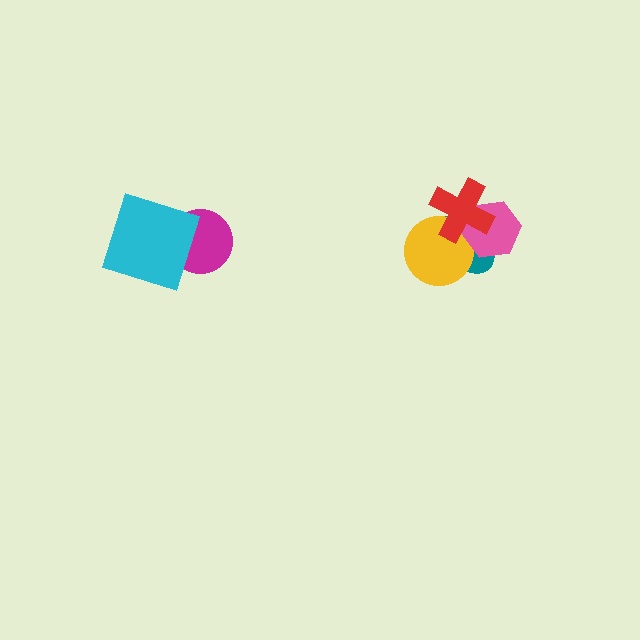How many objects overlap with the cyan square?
1 object overlaps with the cyan square.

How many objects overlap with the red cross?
3 objects overlap with the red cross.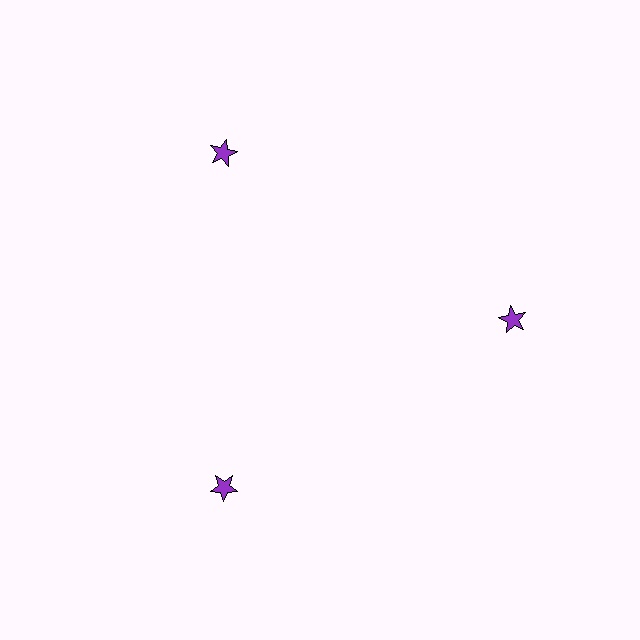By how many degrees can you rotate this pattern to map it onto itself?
The pattern maps onto itself every 120 degrees of rotation.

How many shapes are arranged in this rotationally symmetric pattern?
There are 3 shapes, arranged in 3 groups of 1.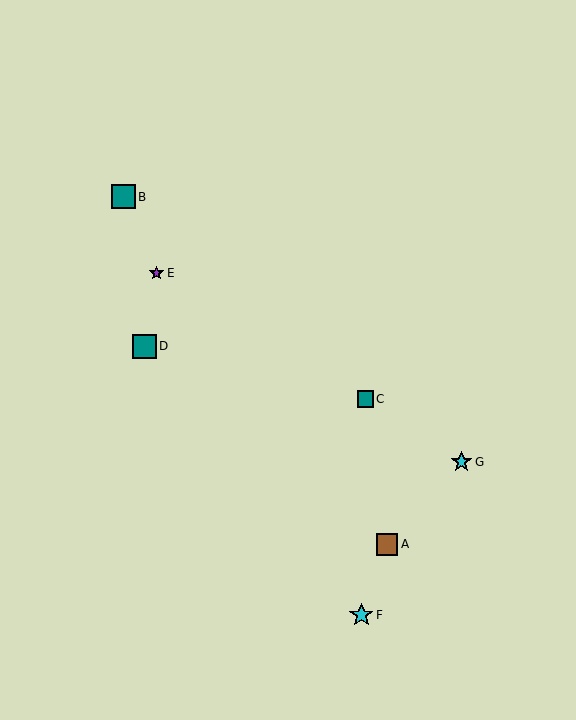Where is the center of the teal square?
The center of the teal square is at (365, 399).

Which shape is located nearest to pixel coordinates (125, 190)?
The teal square (labeled B) at (123, 197) is nearest to that location.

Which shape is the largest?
The teal square (labeled D) is the largest.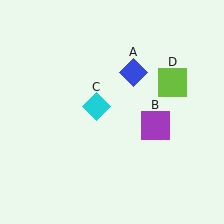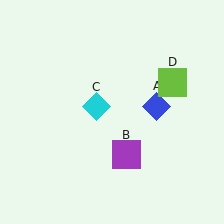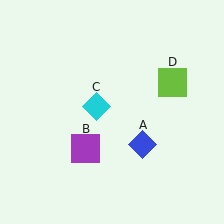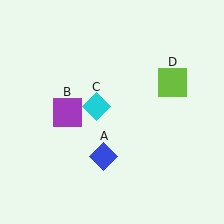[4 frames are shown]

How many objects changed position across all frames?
2 objects changed position: blue diamond (object A), purple square (object B).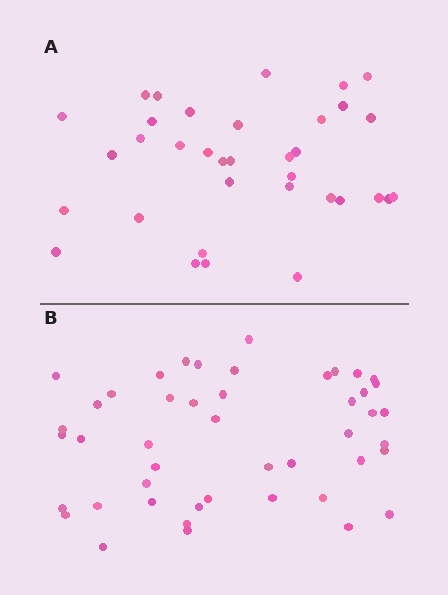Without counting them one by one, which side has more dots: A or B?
Region B (the bottom region) has more dots.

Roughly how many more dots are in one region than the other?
Region B has roughly 12 or so more dots than region A.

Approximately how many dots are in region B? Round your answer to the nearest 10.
About 50 dots. (The exact count is 46, which rounds to 50.)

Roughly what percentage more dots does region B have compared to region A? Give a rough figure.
About 30% more.